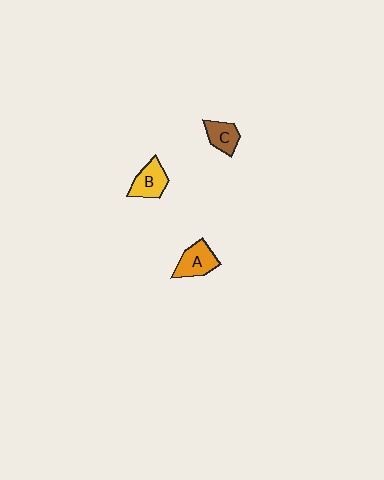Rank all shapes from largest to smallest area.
From largest to smallest: A (orange), B (yellow), C (brown).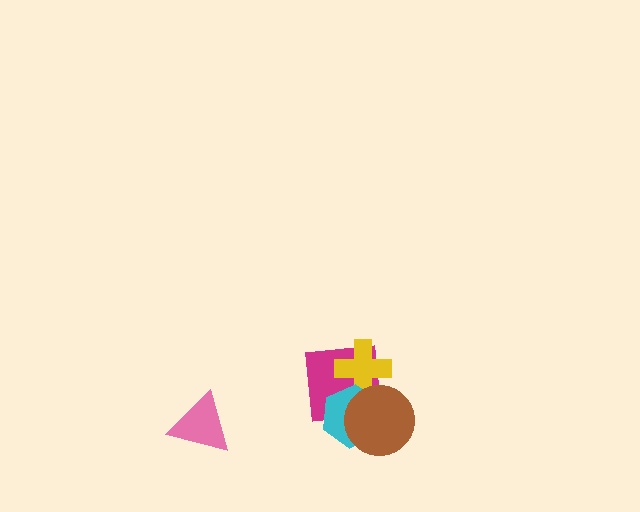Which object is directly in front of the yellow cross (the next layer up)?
The cyan hexagon is directly in front of the yellow cross.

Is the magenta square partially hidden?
Yes, it is partially covered by another shape.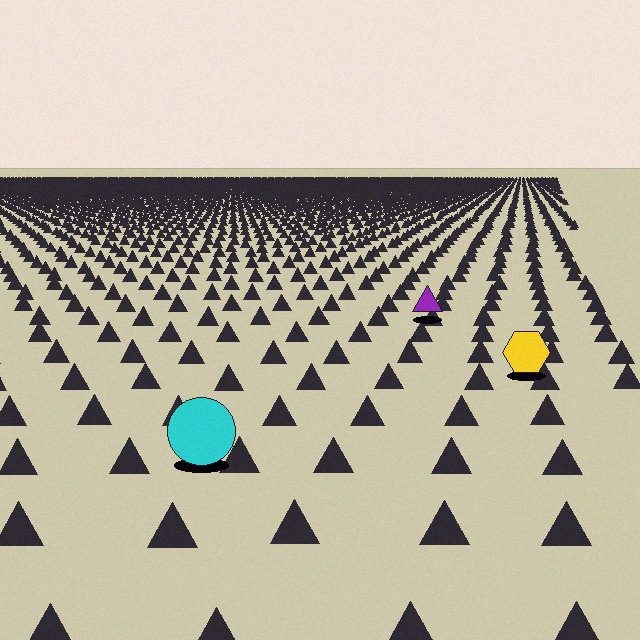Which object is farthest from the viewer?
The purple triangle is farthest from the viewer. It appears smaller and the ground texture around it is denser.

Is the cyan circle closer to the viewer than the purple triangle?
Yes. The cyan circle is closer — you can tell from the texture gradient: the ground texture is coarser near it.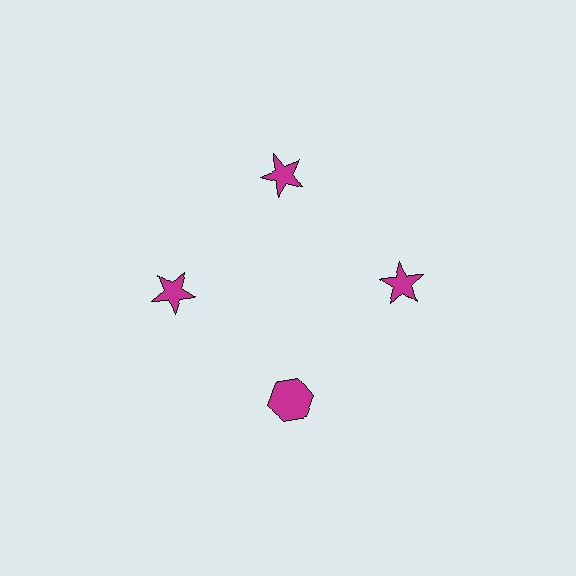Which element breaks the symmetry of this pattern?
The magenta hexagon at roughly the 6 o'clock position breaks the symmetry. All other shapes are magenta stars.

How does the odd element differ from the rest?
It has a different shape: hexagon instead of star.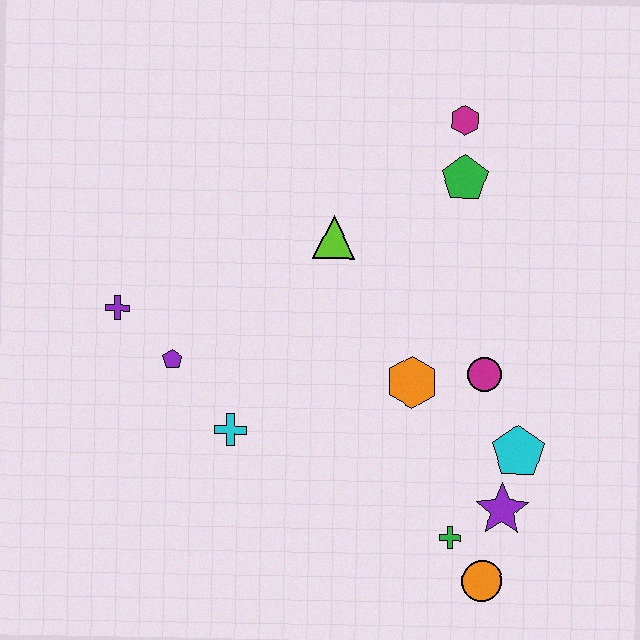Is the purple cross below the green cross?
No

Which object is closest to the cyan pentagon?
The purple star is closest to the cyan pentagon.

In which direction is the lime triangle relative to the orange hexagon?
The lime triangle is above the orange hexagon.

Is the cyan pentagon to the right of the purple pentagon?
Yes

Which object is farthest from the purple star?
The purple cross is farthest from the purple star.